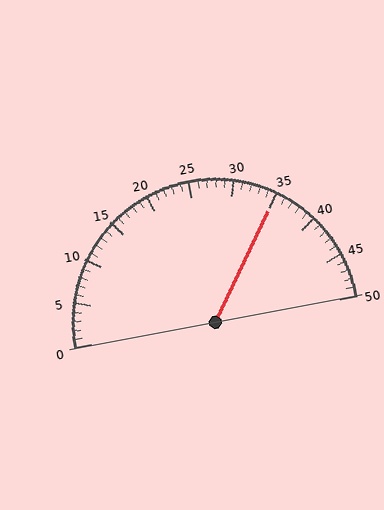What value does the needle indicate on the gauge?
The needle indicates approximately 35.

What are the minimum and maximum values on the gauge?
The gauge ranges from 0 to 50.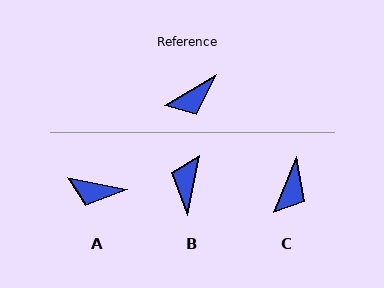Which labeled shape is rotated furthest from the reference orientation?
B, about 132 degrees away.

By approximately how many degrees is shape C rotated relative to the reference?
Approximately 37 degrees counter-clockwise.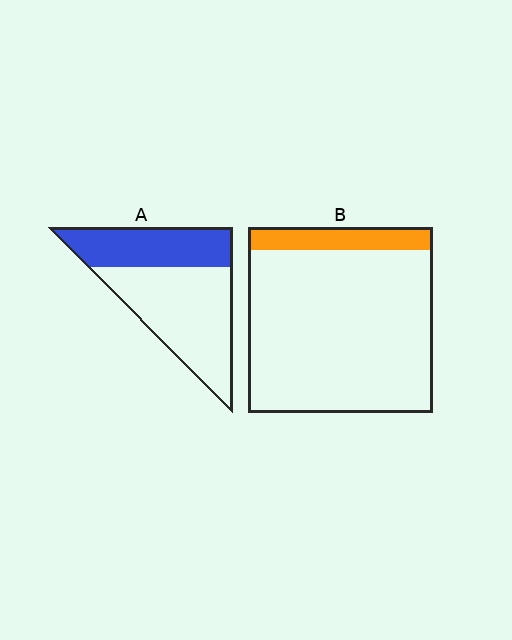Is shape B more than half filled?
No.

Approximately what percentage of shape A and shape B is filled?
A is approximately 40% and B is approximately 10%.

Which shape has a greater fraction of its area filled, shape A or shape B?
Shape A.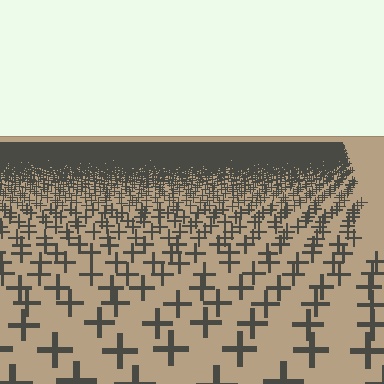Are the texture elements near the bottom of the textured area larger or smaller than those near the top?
Larger. Near the bottom, elements are closer to the viewer and appear at a bigger on-screen size.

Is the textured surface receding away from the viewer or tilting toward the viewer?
The surface is receding away from the viewer. Texture elements get smaller and denser toward the top.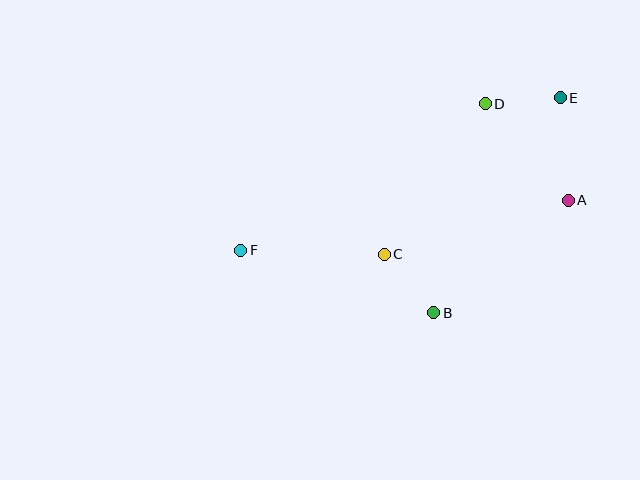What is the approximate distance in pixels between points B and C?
The distance between B and C is approximately 77 pixels.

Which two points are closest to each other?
Points D and E are closest to each other.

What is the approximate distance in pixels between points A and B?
The distance between A and B is approximately 176 pixels.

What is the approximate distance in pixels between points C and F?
The distance between C and F is approximately 144 pixels.